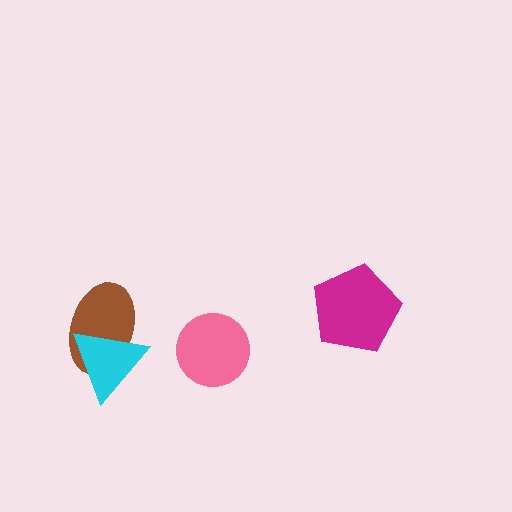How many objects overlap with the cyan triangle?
1 object overlaps with the cyan triangle.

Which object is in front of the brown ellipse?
The cyan triangle is in front of the brown ellipse.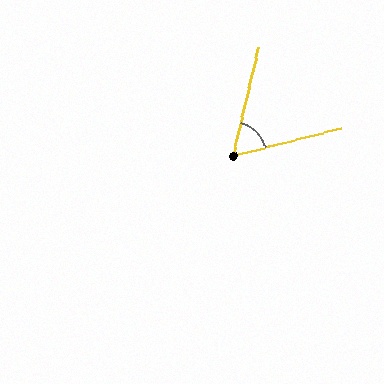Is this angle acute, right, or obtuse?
It is acute.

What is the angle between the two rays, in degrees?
Approximately 63 degrees.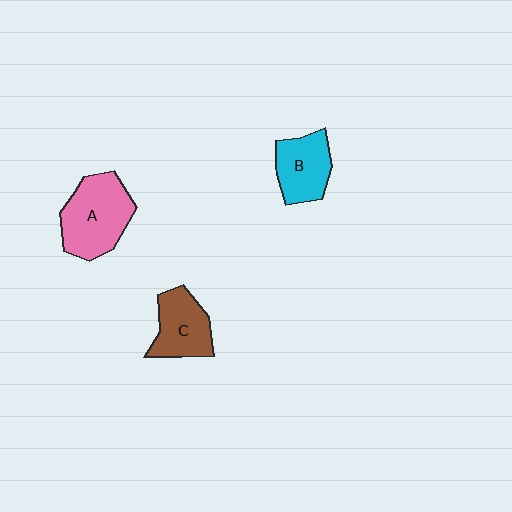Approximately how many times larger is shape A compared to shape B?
Approximately 1.4 times.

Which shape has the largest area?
Shape A (pink).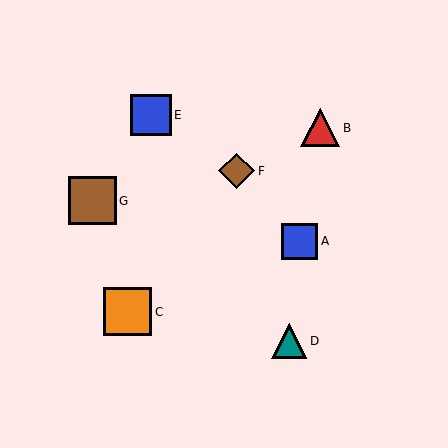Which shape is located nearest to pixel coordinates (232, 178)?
The brown diamond (labeled F) at (237, 171) is nearest to that location.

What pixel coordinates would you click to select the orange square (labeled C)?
Click at (127, 312) to select the orange square C.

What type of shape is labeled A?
Shape A is a blue square.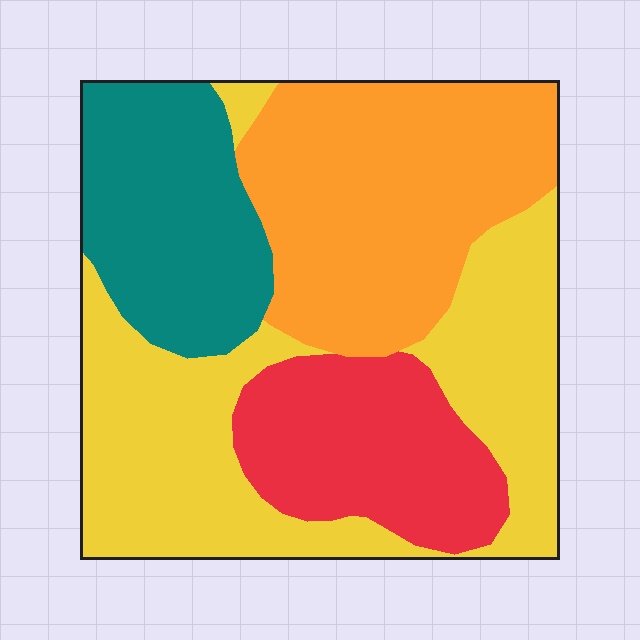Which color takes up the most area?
Yellow, at roughly 35%.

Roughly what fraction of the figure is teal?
Teal covers roughly 20% of the figure.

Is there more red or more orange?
Orange.